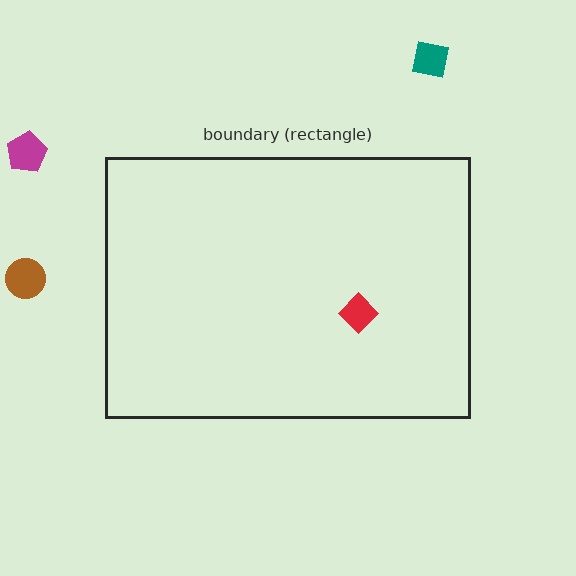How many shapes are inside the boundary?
1 inside, 3 outside.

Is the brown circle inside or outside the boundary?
Outside.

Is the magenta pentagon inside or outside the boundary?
Outside.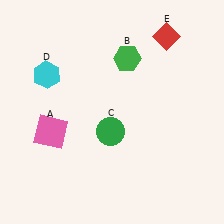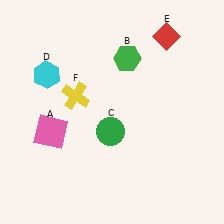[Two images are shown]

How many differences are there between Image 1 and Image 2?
There is 1 difference between the two images.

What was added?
A yellow cross (F) was added in Image 2.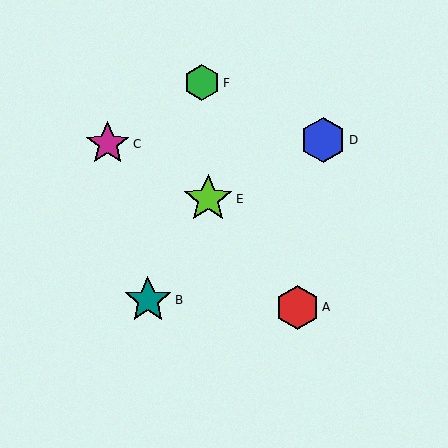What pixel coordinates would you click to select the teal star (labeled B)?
Click at (148, 300) to select the teal star B.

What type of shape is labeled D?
Shape D is a blue hexagon.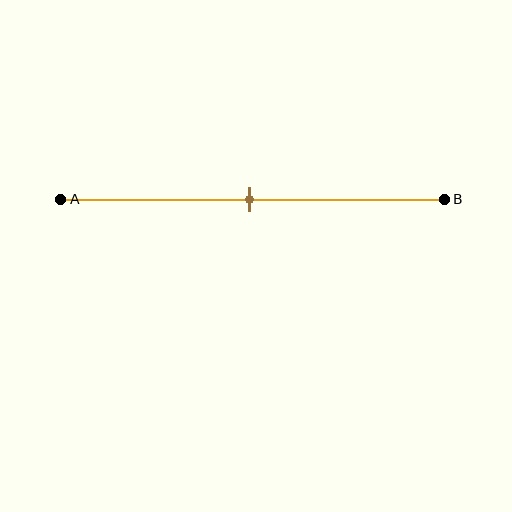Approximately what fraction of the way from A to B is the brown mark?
The brown mark is approximately 50% of the way from A to B.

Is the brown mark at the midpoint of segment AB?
Yes, the mark is approximately at the midpoint.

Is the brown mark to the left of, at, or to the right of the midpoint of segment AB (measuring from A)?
The brown mark is approximately at the midpoint of segment AB.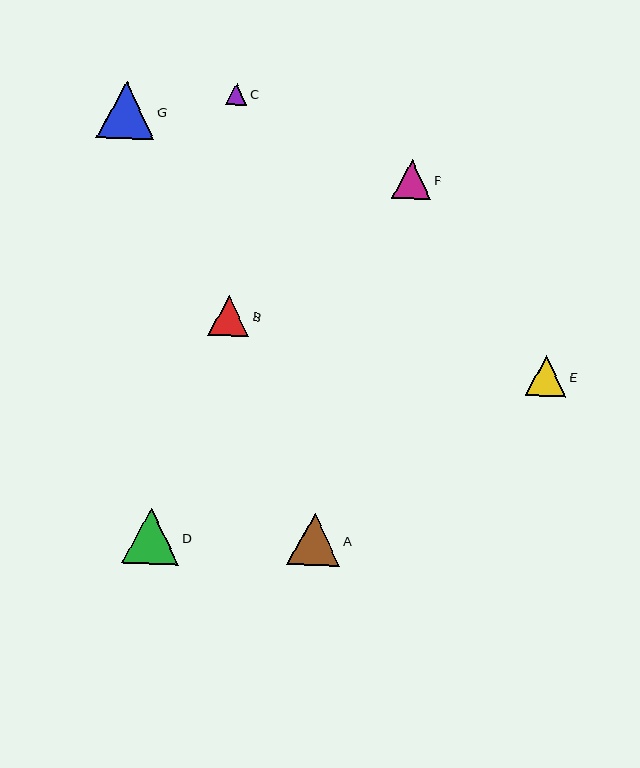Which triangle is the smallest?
Triangle C is the smallest with a size of approximately 21 pixels.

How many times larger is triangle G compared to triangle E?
Triangle G is approximately 1.4 times the size of triangle E.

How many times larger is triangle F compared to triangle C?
Triangle F is approximately 1.9 times the size of triangle C.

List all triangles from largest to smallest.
From largest to smallest: G, D, A, B, E, F, C.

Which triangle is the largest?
Triangle G is the largest with a size of approximately 57 pixels.